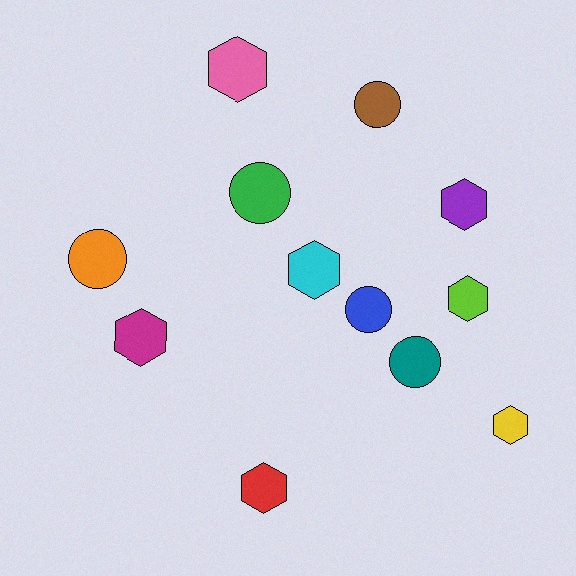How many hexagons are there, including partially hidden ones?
There are 7 hexagons.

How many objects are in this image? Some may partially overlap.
There are 12 objects.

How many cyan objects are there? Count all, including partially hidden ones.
There is 1 cyan object.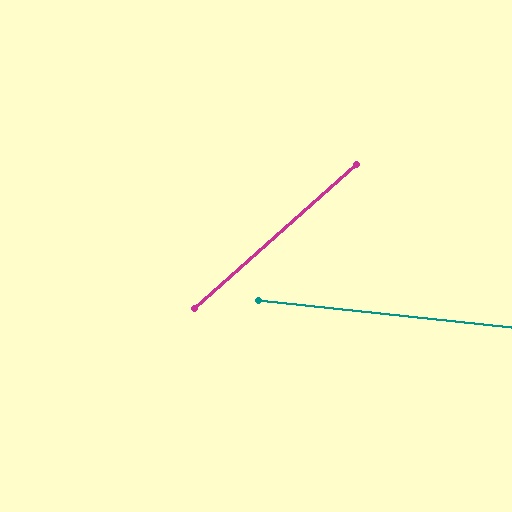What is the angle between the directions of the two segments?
Approximately 48 degrees.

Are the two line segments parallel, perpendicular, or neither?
Neither parallel nor perpendicular — they differ by about 48°.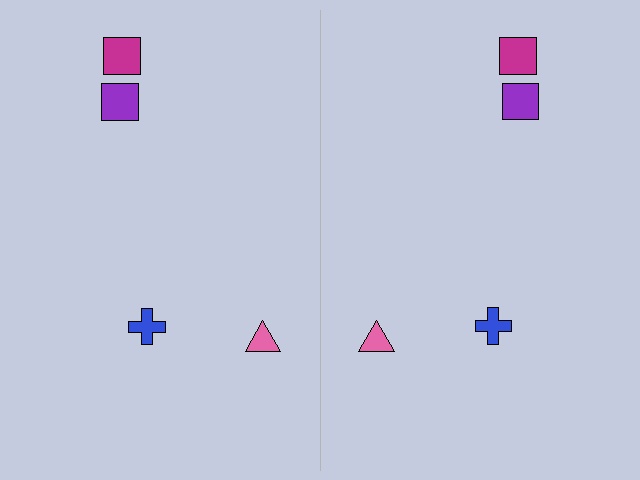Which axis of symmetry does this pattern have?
The pattern has a vertical axis of symmetry running through the center of the image.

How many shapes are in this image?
There are 8 shapes in this image.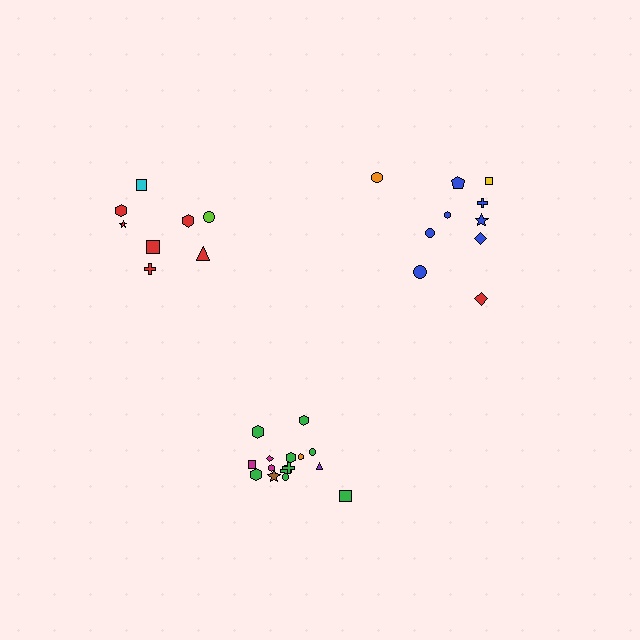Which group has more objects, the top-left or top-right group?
The top-right group.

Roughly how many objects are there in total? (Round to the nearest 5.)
Roughly 35 objects in total.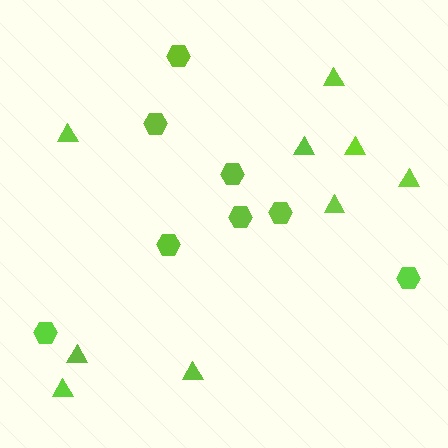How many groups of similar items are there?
There are 2 groups: one group of hexagons (8) and one group of triangles (9).